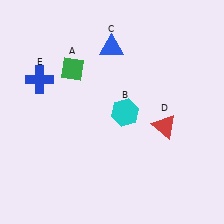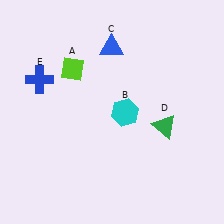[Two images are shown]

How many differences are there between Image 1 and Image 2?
There are 2 differences between the two images.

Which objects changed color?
A changed from green to lime. D changed from red to green.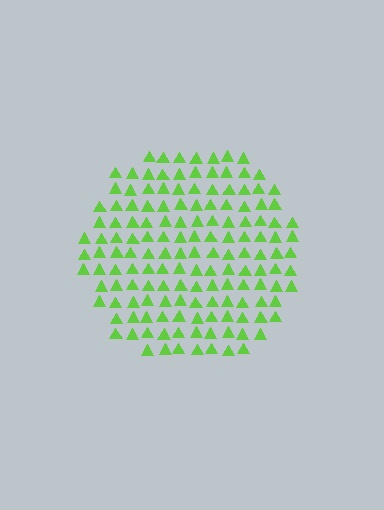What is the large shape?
The large shape is a circle.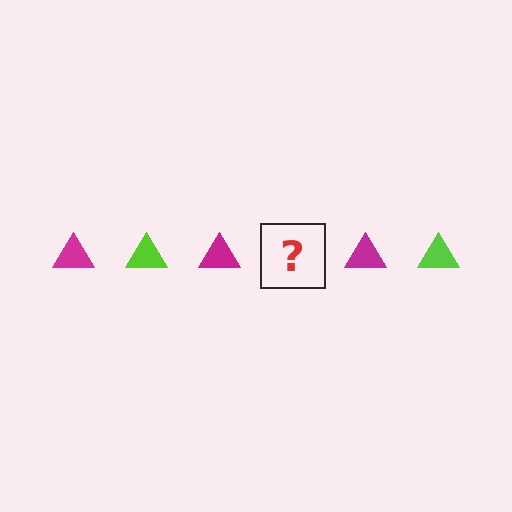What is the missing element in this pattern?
The missing element is a lime triangle.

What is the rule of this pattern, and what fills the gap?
The rule is that the pattern cycles through magenta, lime triangles. The gap should be filled with a lime triangle.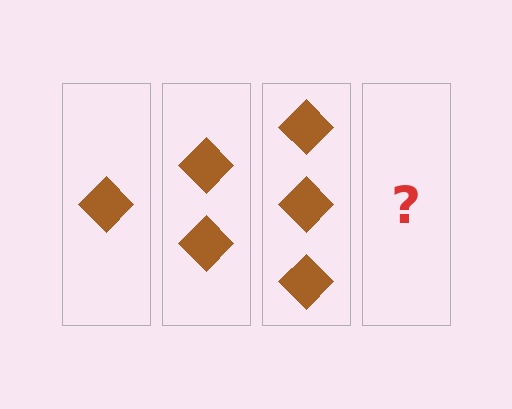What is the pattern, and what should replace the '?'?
The pattern is that each step adds one more diamond. The '?' should be 4 diamonds.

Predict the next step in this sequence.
The next step is 4 diamonds.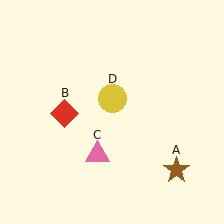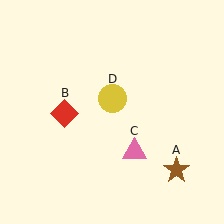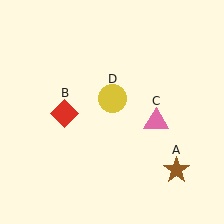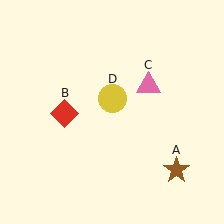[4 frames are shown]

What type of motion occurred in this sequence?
The pink triangle (object C) rotated counterclockwise around the center of the scene.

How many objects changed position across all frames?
1 object changed position: pink triangle (object C).